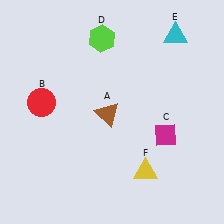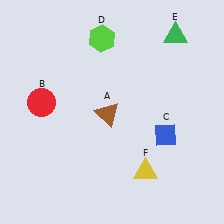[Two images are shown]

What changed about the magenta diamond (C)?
In Image 1, C is magenta. In Image 2, it changed to blue.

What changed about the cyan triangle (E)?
In Image 1, E is cyan. In Image 2, it changed to green.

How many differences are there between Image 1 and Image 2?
There are 2 differences between the two images.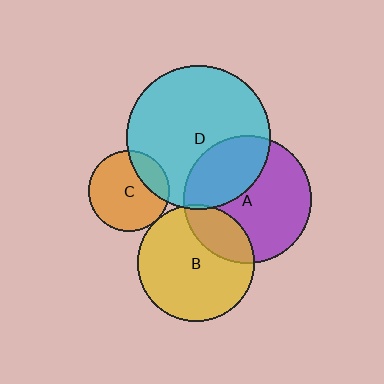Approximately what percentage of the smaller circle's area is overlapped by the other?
Approximately 35%.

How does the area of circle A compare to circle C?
Approximately 2.5 times.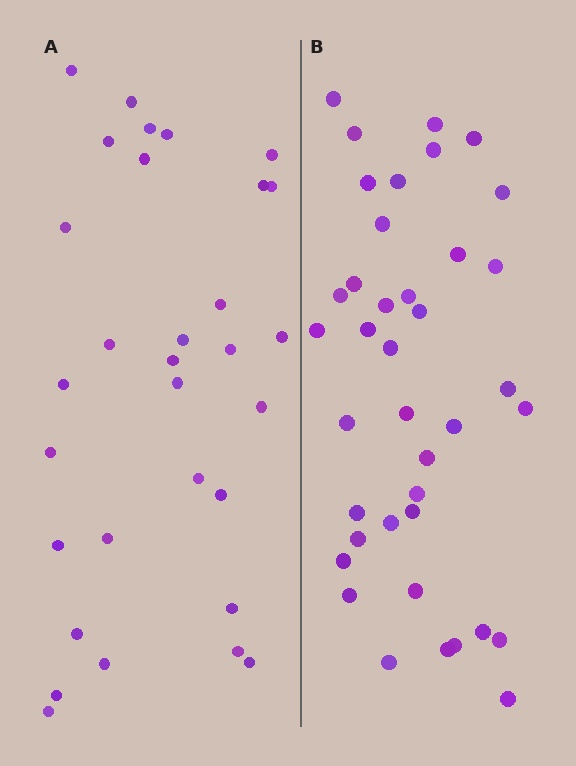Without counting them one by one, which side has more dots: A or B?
Region B (the right region) has more dots.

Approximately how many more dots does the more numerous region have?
Region B has roughly 8 or so more dots than region A.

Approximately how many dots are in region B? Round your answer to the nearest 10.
About 40 dots. (The exact count is 39, which rounds to 40.)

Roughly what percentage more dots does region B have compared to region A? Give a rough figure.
About 25% more.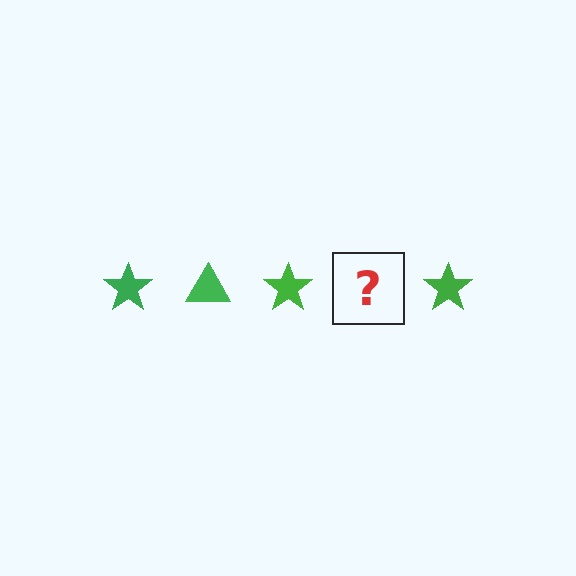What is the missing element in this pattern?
The missing element is a green triangle.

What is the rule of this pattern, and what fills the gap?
The rule is that the pattern cycles through star, triangle shapes in green. The gap should be filled with a green triangle.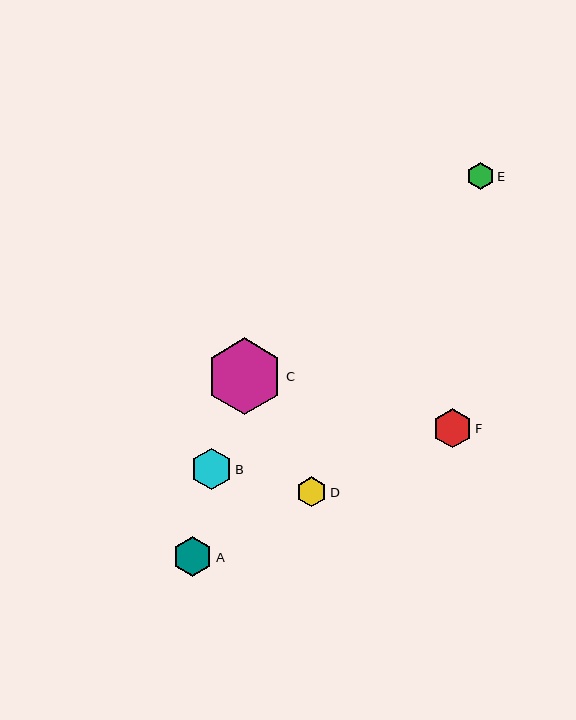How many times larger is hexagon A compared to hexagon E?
Hexagon A is approximately 1.5 times the size of hexagon E.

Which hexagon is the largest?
Hexagon C is the largest with a size of approximately 77 pixels.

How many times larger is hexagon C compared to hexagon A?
Hexagon C is approximately 1.9 times the size of hexagon A.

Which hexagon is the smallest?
Hexagon E is the smallest with a size of approximately 27 pixels.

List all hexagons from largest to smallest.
From largest to smallest: C, B, A, F, D, E.